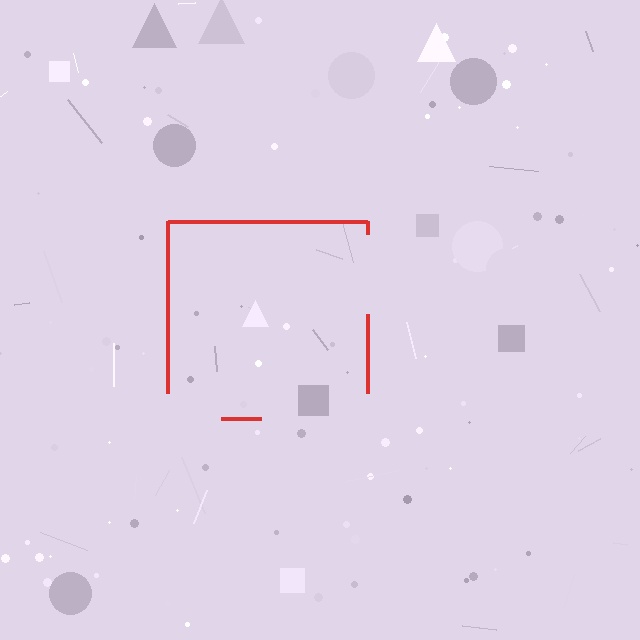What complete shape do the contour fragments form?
The contour fragments form a square.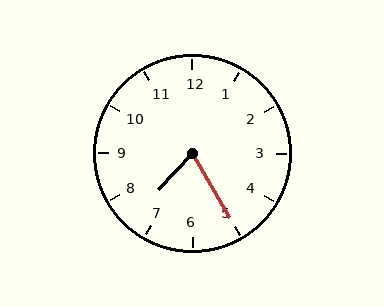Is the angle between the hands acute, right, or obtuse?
It is acute.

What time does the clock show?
7:25.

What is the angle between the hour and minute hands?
Approximately 72 degrees.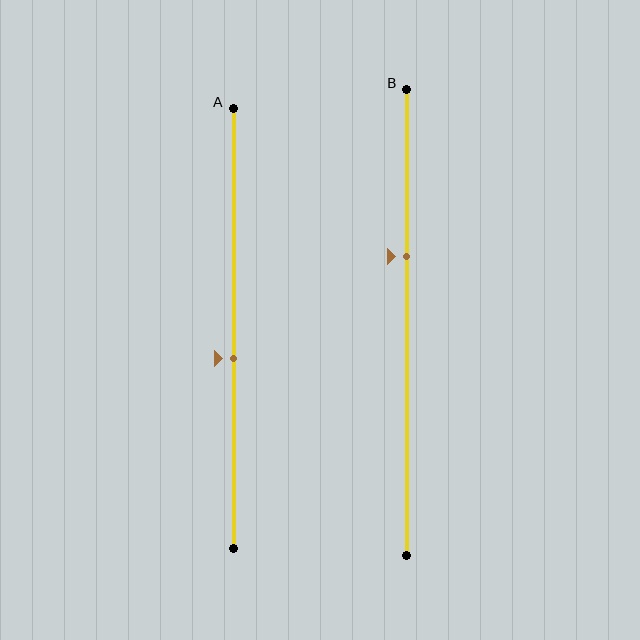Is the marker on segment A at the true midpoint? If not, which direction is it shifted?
No, the marker on segment A is shifted downward by about 7% of the segment length.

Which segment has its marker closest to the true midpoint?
Segment A has its marker closest to the true midpoint.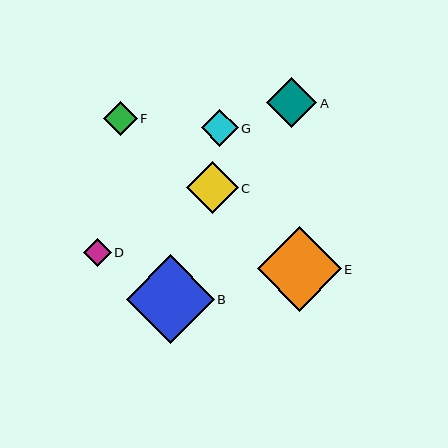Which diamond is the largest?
Diamond B is the largest with a size of approximately 88 pixels.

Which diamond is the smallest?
Diamond D is the smallest with a size of approximately 28 pixels.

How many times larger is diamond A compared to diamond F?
Diamond A is approximately 1.5 times the size of diamond F.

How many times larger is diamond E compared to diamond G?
Diamond E is approximately 2.3 times the size of diamond G.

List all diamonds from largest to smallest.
From largest to smallest: B, E, C, A, G, F, D.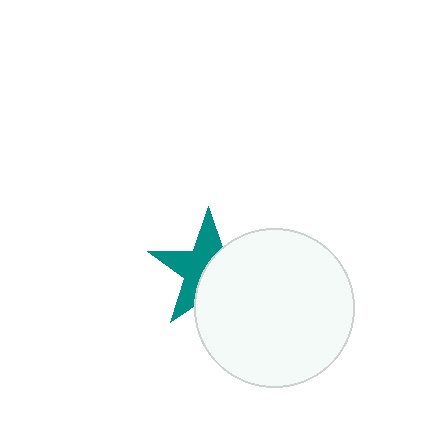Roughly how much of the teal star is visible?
About half of it is visible (roughly 51%).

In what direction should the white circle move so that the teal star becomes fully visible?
The white circle should move right. That is the shortest direction to clear the overlap and leave the teal star fully visible.